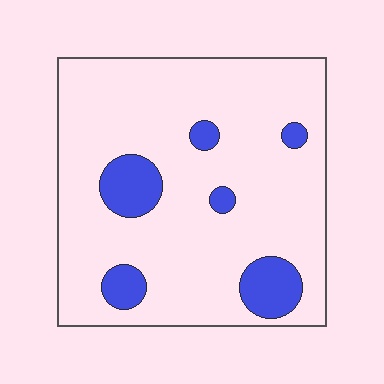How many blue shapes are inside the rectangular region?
6.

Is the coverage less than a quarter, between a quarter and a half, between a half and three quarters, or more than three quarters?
Less than a quarter.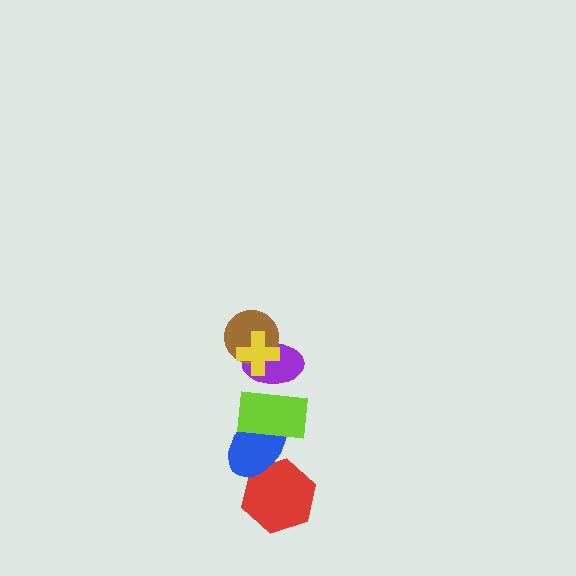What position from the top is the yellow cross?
The yellow cross is 1st from the top.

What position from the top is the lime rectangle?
The lime rectangle is 4th from the top.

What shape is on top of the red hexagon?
The blue ellipse is on top of the red hexagon.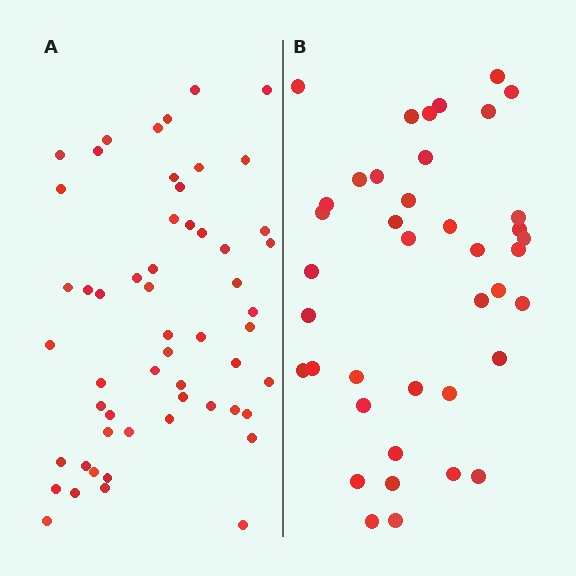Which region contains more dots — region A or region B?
Region A (the left region) has more dots.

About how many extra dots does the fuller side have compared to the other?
Region A has approximately 15 more dots than region B.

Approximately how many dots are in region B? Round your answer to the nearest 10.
About 40 dots.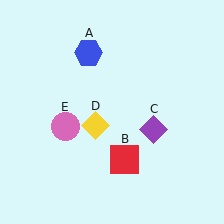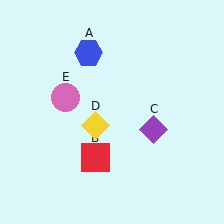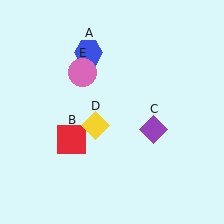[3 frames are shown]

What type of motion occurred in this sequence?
The red square (object B), pink circle (object E) rotated clockwise around the center of the scene.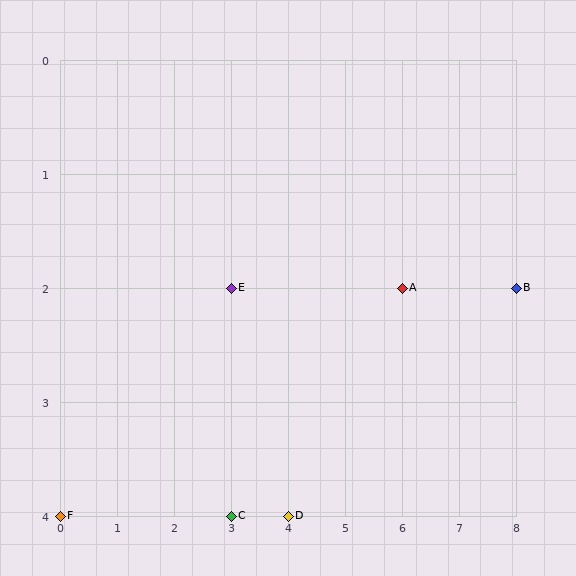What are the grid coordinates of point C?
Point C is at grid coordinates (3, 4).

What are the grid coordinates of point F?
Point F is at grid coordinates (0, 4).